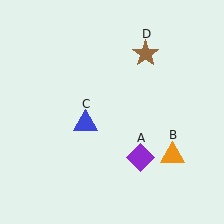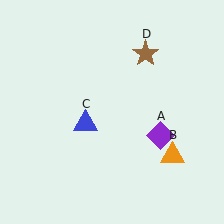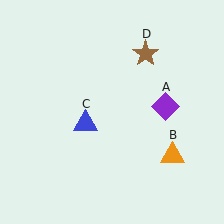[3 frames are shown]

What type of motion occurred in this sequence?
The purple diamond (object A) rotated counterclockwise around the center of the scene.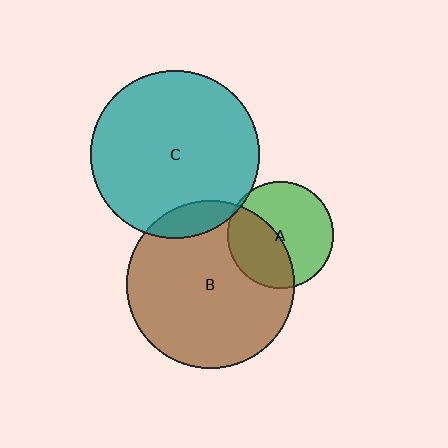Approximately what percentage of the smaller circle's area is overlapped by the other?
Approximately 40%.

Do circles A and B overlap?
Yes.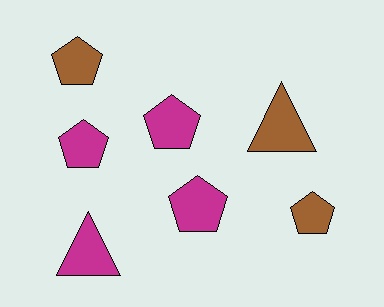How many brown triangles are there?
There is 1 brown triangle.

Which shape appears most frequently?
Pentagon, with 5 objects.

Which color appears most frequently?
Magenta, with 4 objects.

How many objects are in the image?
There are 7 objects.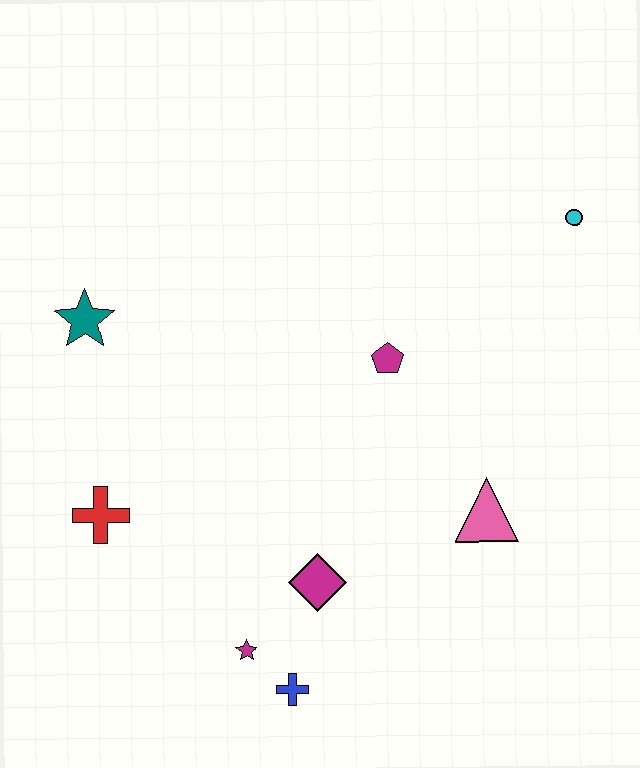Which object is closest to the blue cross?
The magenta star is closest to the blue cross.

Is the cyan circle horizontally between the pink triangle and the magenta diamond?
No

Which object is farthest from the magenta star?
The cyan circle is farthest from the magenta star.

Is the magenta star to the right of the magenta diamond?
No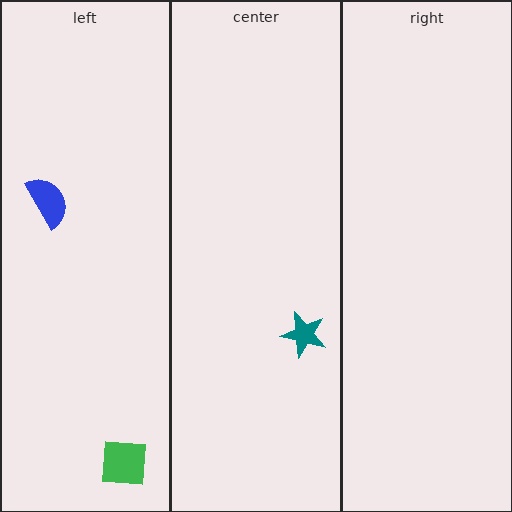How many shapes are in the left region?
2.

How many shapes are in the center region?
1.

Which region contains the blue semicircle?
The left region.